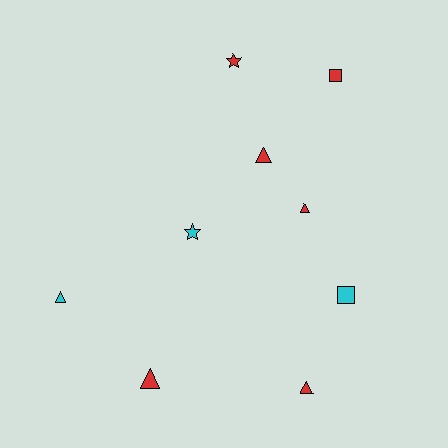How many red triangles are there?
There are 4 red triangles.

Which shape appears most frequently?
Triangle, with 5 objects.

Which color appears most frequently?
Red, with 6 objects.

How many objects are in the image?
There are 9 objects.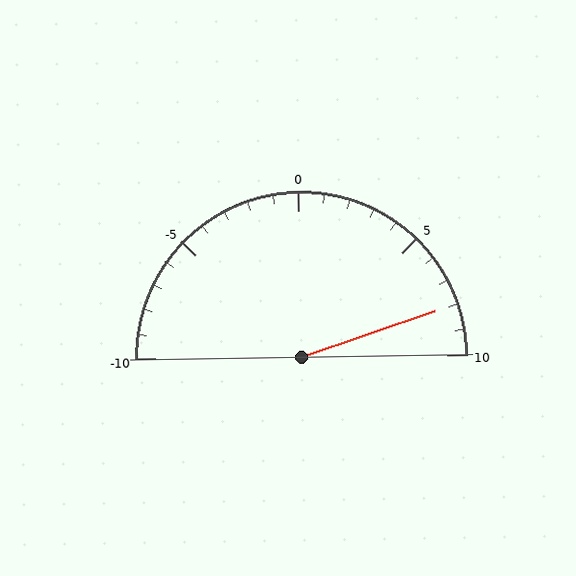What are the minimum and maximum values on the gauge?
The gauge ranges from -10 to 10.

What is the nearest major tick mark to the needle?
The nearest major tick mark is 10.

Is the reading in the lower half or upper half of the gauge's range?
The reading is in the upper half of the range (-10 to 10).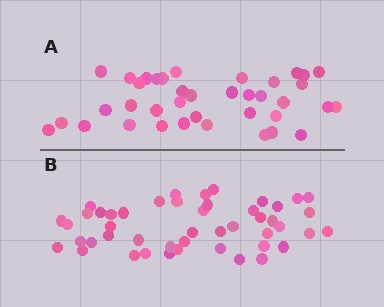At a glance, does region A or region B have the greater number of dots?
Region B (the bottom region) has more dots.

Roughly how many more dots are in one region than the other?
Region B has roughly 8 or so more dots than region A.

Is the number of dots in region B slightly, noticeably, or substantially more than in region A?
Region B has only slightly more — the two regions are fairly close. The ratio is roughly 1.2 to 1.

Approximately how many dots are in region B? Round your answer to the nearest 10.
About 50 dots. (The exact count is 47, which rounds to 50.)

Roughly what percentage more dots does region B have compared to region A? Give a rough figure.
About 25% more.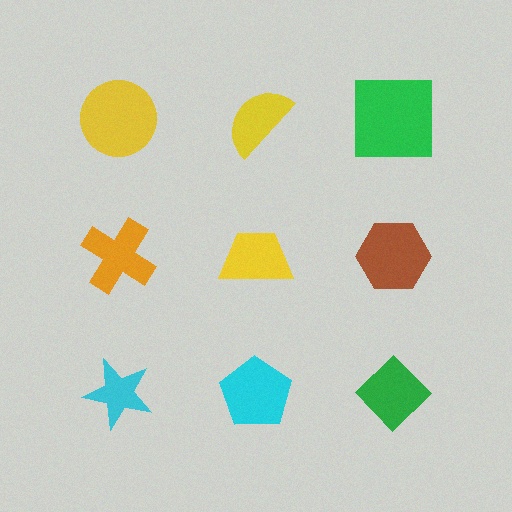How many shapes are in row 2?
3 shapes.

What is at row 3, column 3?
A green diamond.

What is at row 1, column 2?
A yellow semicircle.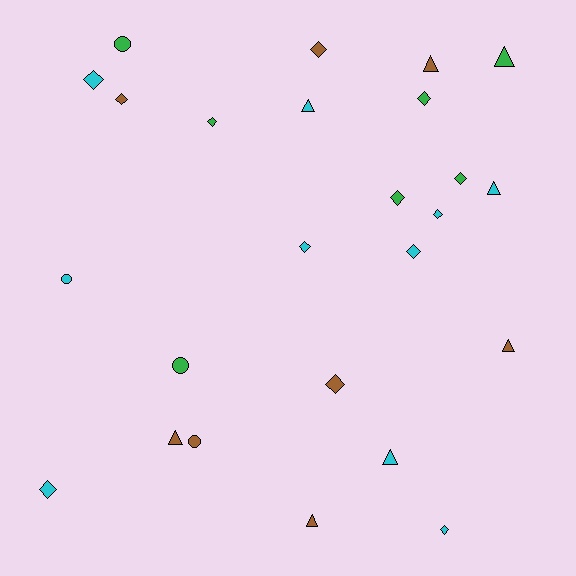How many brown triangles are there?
There are 4 brown triangles.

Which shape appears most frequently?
Diamond, with 13 objects.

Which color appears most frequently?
Cyan, with 10 objects.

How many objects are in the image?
There are 25 objects.